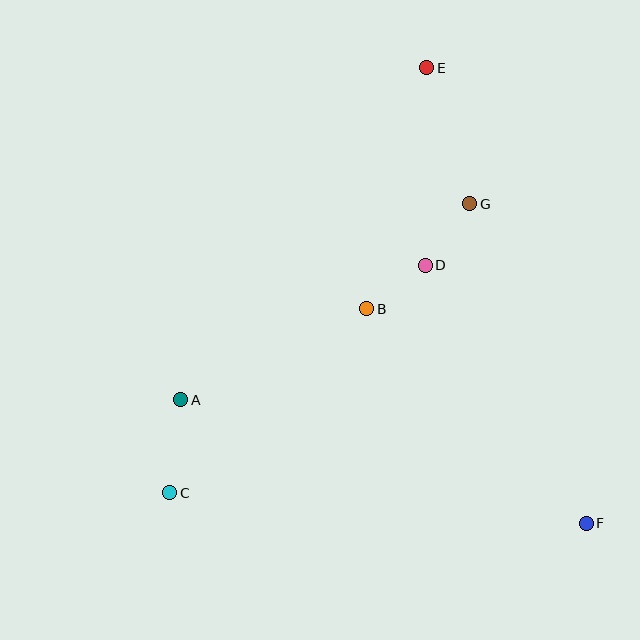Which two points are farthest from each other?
Points C and E are farthest from each other.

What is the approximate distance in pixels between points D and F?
The distance between D and F is approximately 304 pixels.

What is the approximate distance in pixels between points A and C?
The distance between A and C is approximately 94 pixels.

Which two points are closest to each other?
Points B and D are closest to each other.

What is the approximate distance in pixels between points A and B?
The distance between A and B is approximately 207 pixels.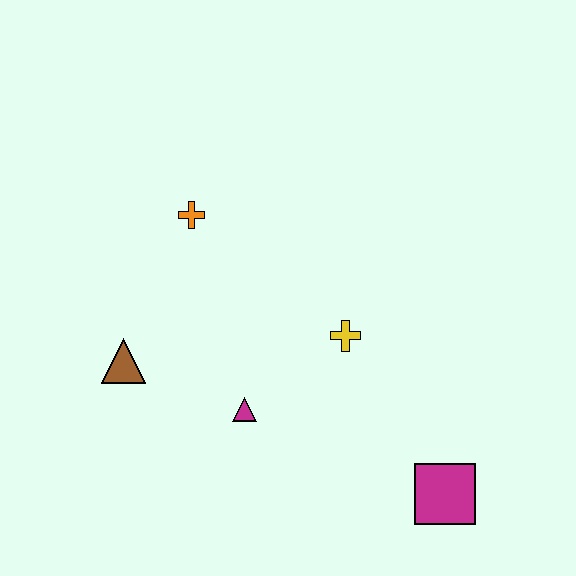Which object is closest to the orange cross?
The brown triangle is closest to the orange cross.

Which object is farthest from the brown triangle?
The magenta square is farthest from the brown triangle.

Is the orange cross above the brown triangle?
Yes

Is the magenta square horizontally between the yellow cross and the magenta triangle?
No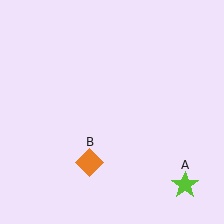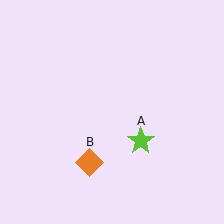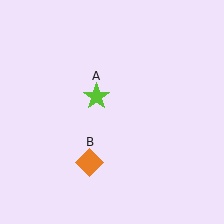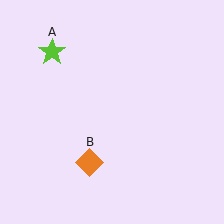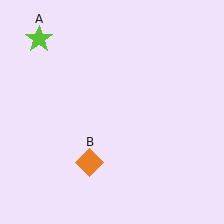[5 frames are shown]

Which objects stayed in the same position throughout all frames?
Orange diamond (object B) remained stationary.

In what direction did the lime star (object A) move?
The lime star (object A) moved up and to the left.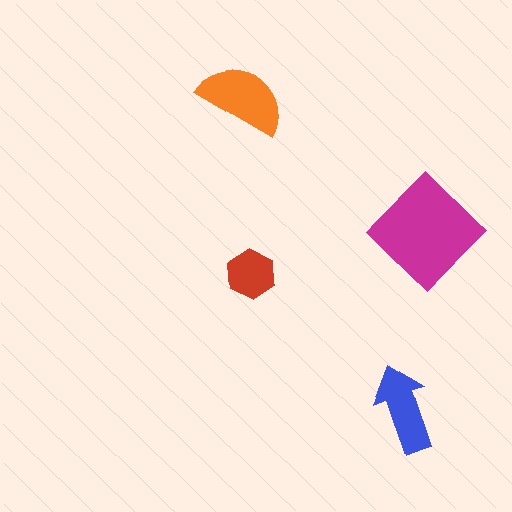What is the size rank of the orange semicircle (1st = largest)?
2nd.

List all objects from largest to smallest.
The magenta diamond, the orange semicircle, the blue arrow, the red hexagon.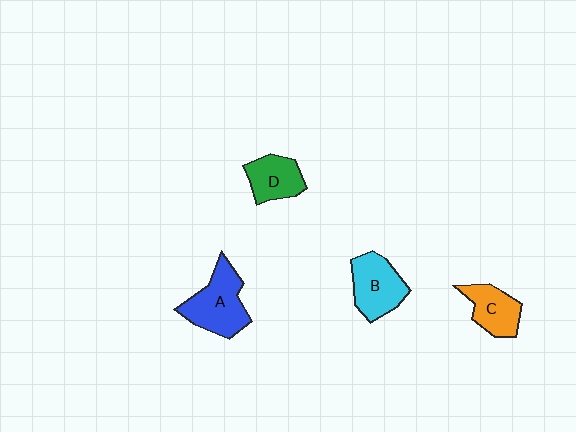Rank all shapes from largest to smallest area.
From largest to smallest: A (blue), B (cyan), C (orange), D (green).